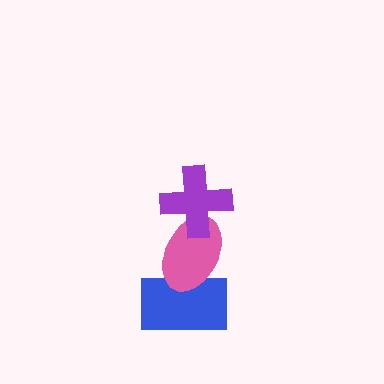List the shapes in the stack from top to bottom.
From top to bottom: the purple cross, the pink ellipse, the blue rectangle.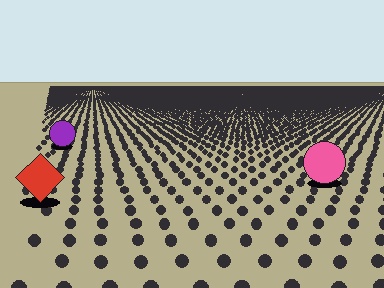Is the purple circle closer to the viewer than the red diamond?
No. The red diamond is closer — you can tell from the texture gradient: the ground texture is coarser near it.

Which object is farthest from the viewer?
The purple circle is farthest from the viewer. It appears smaller and the ground texture around it is denser.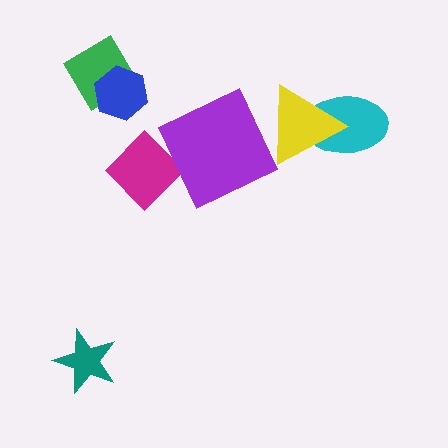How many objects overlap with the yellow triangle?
1 object overlaps with the yellow triangle.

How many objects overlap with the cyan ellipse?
1 object overlaps with the cyan ellipse.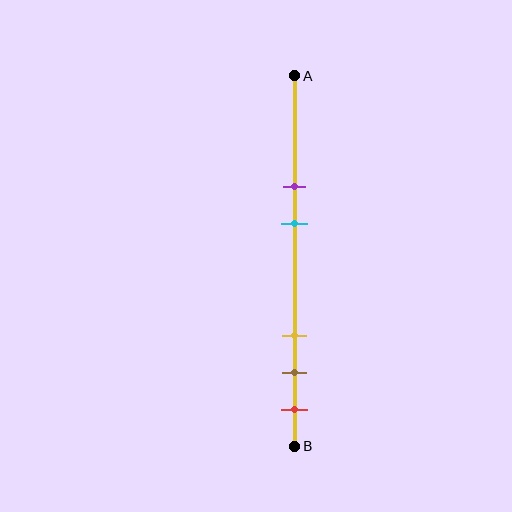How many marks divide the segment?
There are 5 marks dividing the segment.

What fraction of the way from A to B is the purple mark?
The purple mark is approximately 30% (0.3) of the way from A to B.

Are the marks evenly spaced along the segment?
No, the marks are not evenly spaced.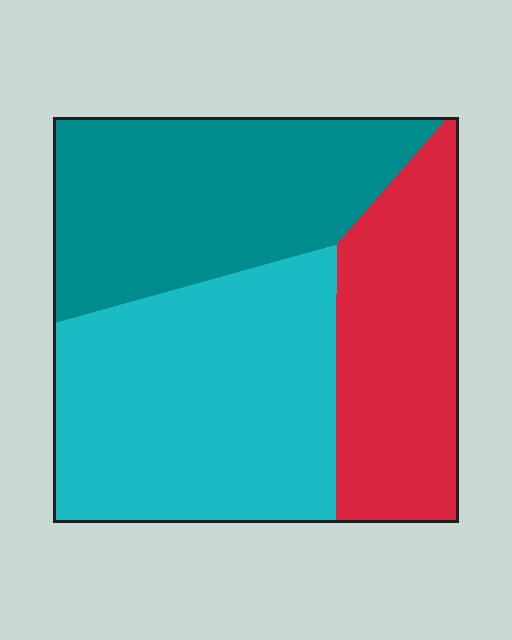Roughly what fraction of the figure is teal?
Teal covers around 35% of the figure.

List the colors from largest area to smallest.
From largest to smallest: cyan, teal, red.